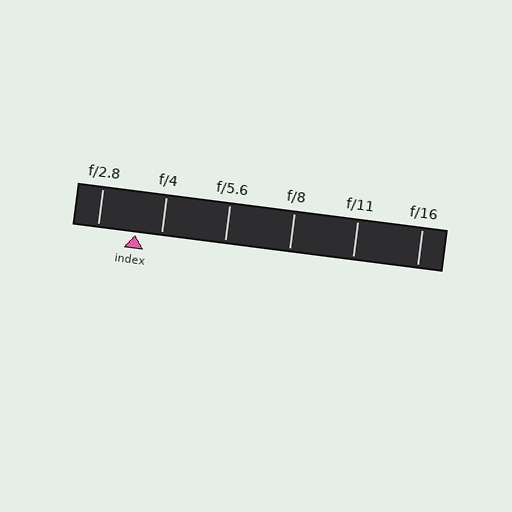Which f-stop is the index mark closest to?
The index mark is closest to f/4.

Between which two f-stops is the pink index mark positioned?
The index mark is between f/2.8 and f/4.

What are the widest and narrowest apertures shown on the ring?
The widest aperture shown is f/2.8 and the narrowest is f/16.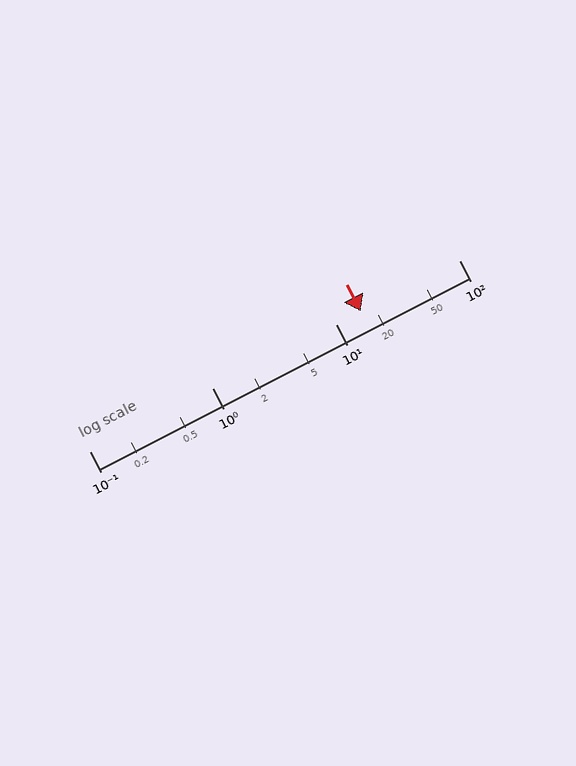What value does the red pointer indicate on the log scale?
The pointer indicates approximately 16.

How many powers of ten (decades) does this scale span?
The scale spans 3 decades, from 0.1 to 100.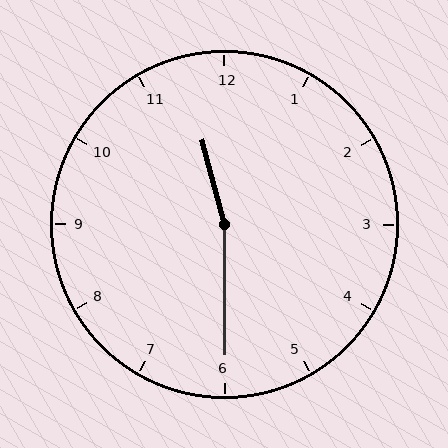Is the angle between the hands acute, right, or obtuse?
It is obtuse.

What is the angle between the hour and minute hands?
Approximately 165 degrees.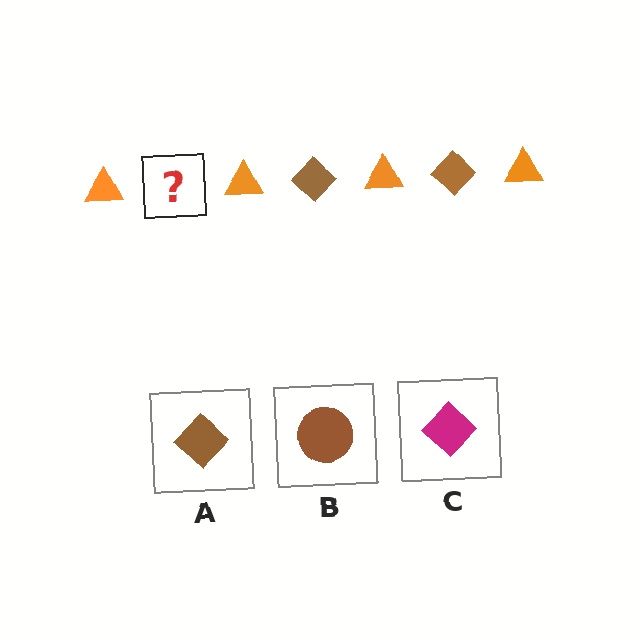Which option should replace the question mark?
Option A.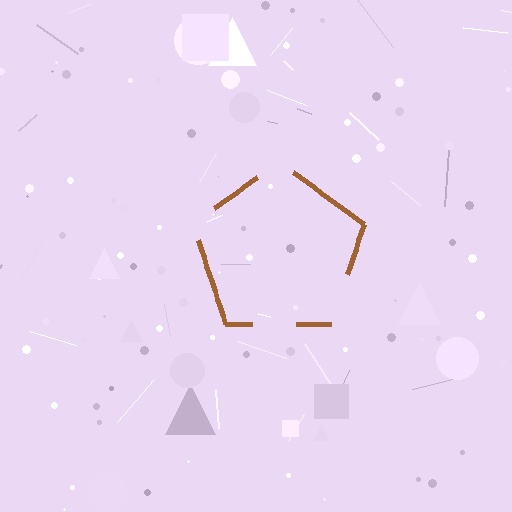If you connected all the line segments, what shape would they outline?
They would outline a pentagon.